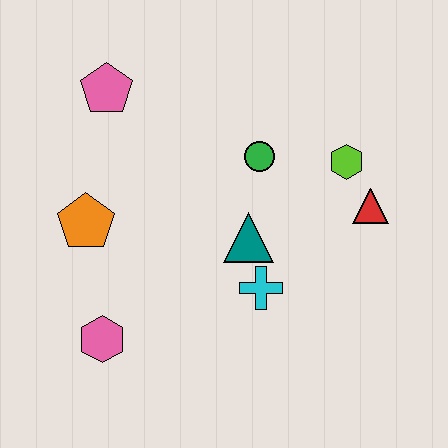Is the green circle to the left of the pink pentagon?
No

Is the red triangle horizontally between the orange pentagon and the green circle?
No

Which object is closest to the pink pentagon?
The orange pentagon is closest to the pink pentagon.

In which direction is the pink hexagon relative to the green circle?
The pink hexagon is below the green circle.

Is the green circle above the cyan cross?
Yes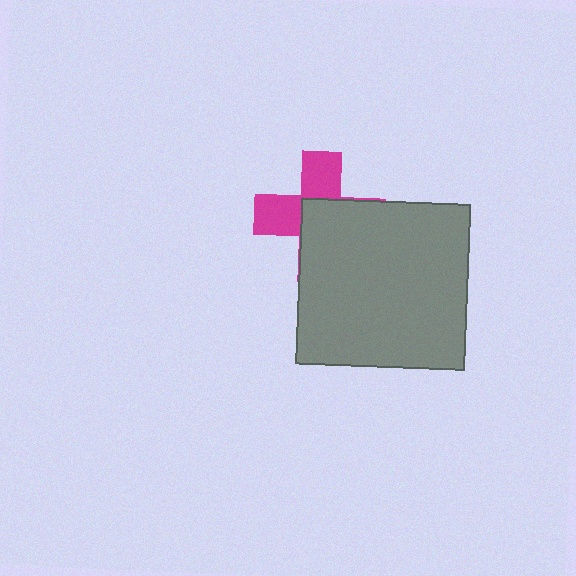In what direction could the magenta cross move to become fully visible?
The magenta cross could move toward the upper-left. That would shift it out from behind the gray rectangle entirely.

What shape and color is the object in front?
The object in front is a gray rectangle.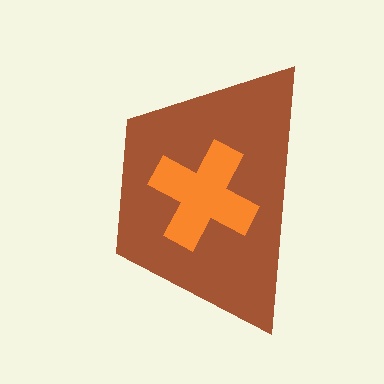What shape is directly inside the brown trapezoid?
The orange cross.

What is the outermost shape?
The brown trapezoid.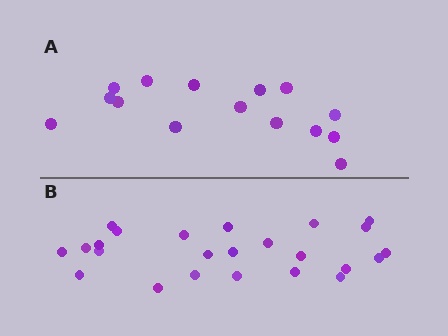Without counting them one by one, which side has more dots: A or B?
Region B (the bottom region) has more dots.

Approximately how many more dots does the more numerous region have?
Region B has roughly 8 or so more dots than region A.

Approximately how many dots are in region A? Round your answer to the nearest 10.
About 20 dots. (The exact count is 15, which rounds to 20.)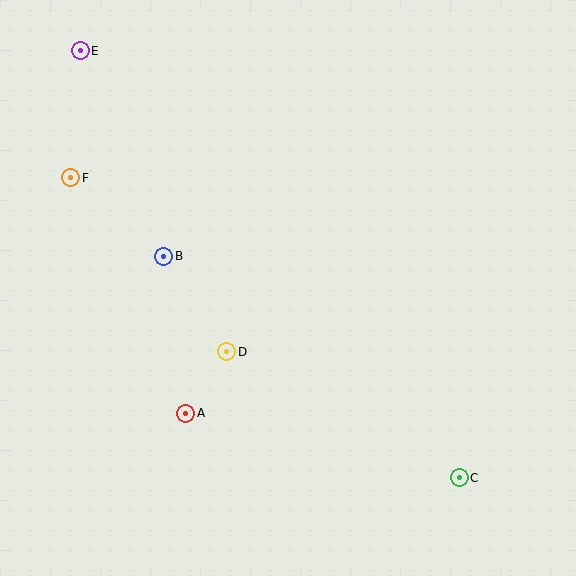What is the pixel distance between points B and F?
The distance between B and F is 122 pixels.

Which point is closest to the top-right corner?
Point B is closest to the top-right corner.